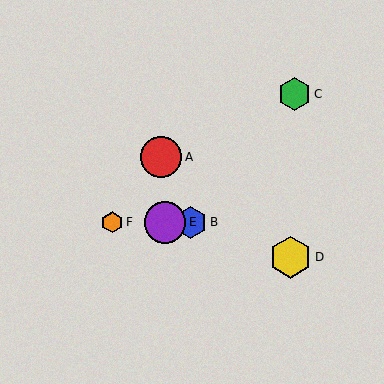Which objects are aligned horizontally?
Objects B, E, F are aligned horizontally.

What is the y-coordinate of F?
Object F is at y≈222.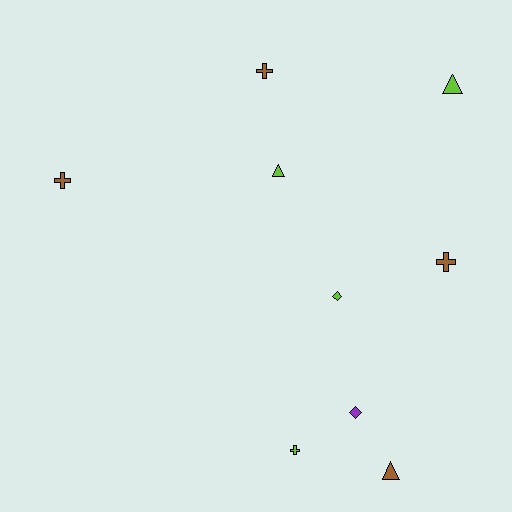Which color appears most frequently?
Lime, with 4 objects.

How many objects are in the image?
There are 9 objects.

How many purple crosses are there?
There are no purple crosses.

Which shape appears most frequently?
Cross, with 4 objects.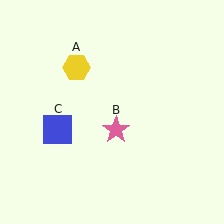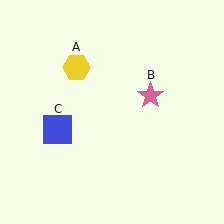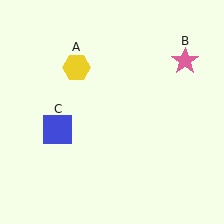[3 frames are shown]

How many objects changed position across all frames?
1 object changed position: pink star (object B).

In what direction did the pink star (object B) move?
The pink star (object B) moved up and to the right.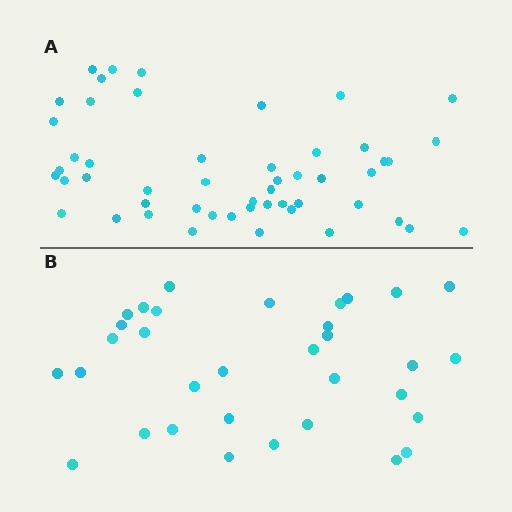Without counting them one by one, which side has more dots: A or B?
Region A (the top region) has more dots.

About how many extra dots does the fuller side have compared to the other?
Region A has approximately 20 more dots than region B.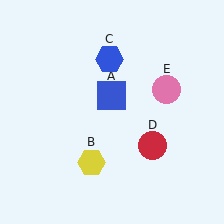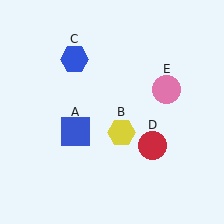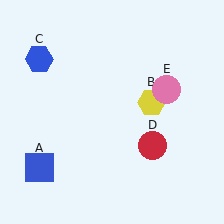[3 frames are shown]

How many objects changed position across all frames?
3 objects changed position: blue square (object A), yellow hexagon (object B), blue hexagon (object C).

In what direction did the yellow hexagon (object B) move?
The yellow hexagon (object B) moved up and to the right.